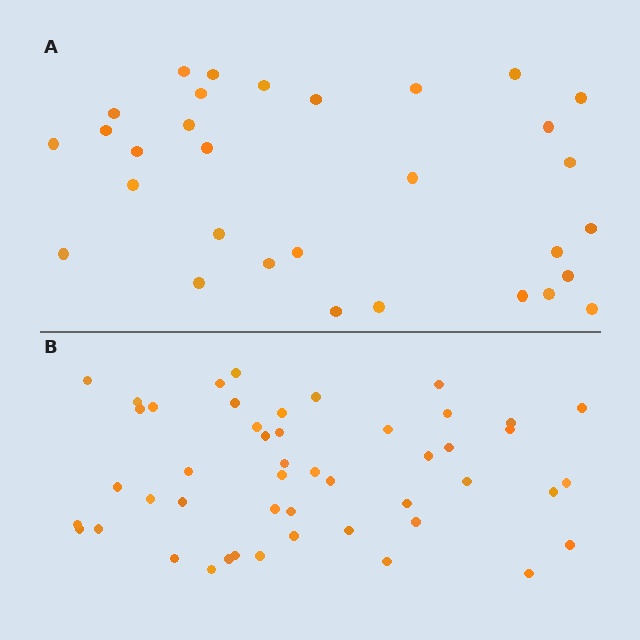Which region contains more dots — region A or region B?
Region B (the bottom region) has more dots.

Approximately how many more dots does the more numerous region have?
Region B has approximately 15 more dots than region A.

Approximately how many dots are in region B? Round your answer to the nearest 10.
About 50 dots. (The exact count is 48, which rounds to 50.)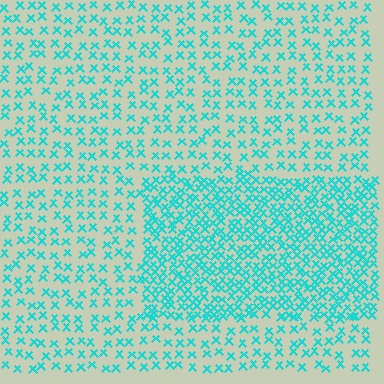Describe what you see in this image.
The image contains small cyan elements arranged at two different densities. A rectangle-shaped region is visible where the elements are more densely packed than the surrounding area.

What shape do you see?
I see a rectangle.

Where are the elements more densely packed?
The elements are more densely packed inside the rectangle boundary.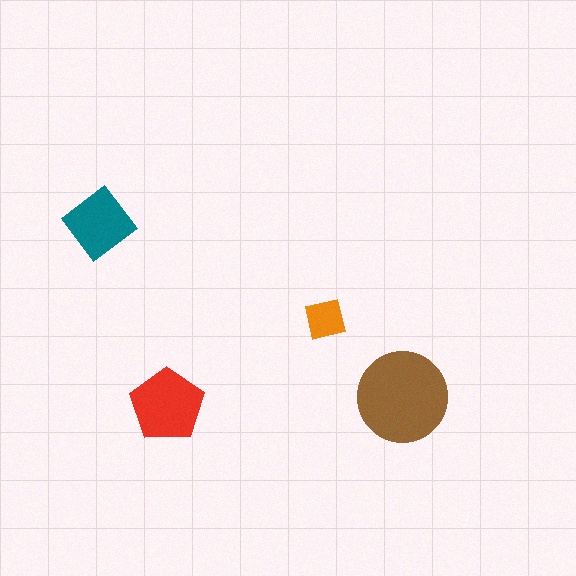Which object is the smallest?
The orange square.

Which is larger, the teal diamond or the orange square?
The teal diamond.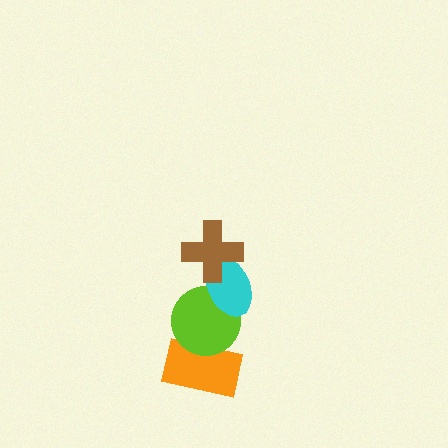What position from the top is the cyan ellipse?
The cyan ellipse is 2nd from the top.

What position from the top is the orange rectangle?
The orange rectangle is 4th from the top.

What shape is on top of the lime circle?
The cyan ellipse is on top of the lime circle.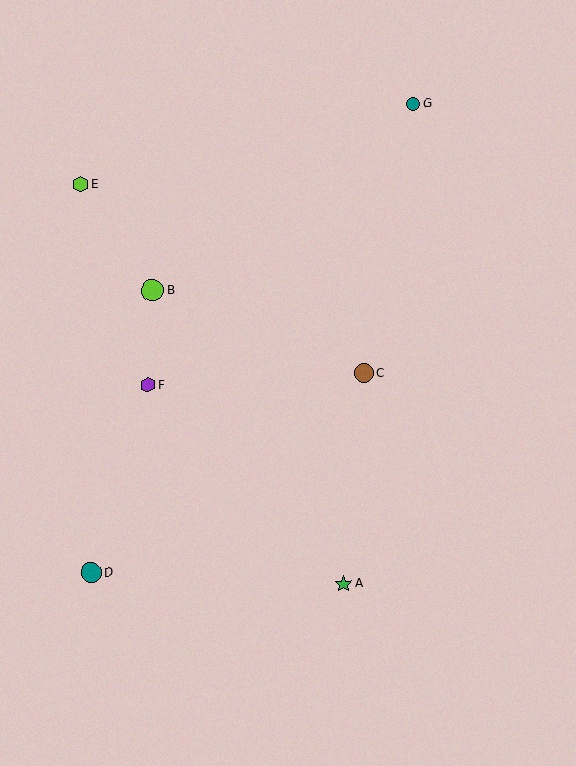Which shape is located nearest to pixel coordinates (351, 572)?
The green star (labeled A) at (344, 584) is nearest to that location.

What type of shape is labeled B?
Shape B is a lime circle.